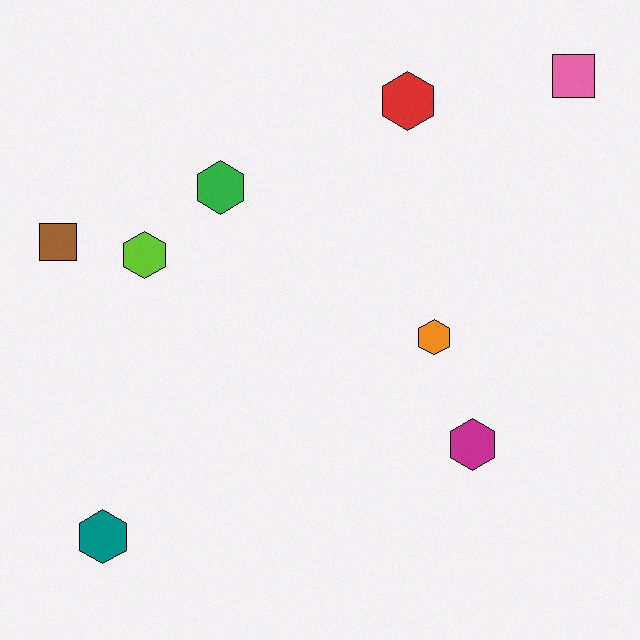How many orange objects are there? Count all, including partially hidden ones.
There is 1 orange object.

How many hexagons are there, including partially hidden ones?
There are 6 hexagons.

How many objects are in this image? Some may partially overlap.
There are 8 objects.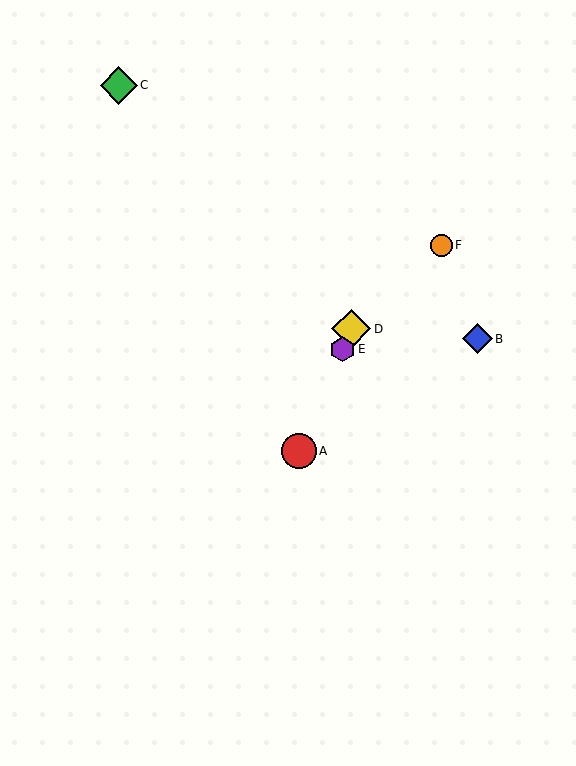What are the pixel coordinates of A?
Object A is at (299, 451).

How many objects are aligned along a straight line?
3 objects (A, D, E) are aligned along a straight line.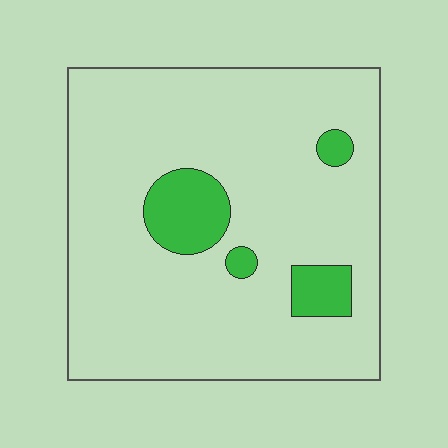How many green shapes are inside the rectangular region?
4.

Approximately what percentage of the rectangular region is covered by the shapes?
Approximately 10%.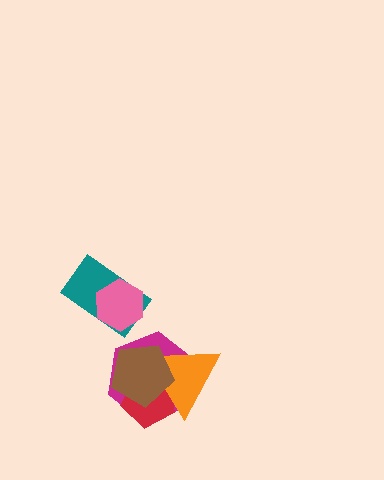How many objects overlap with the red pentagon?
3 objects overlap with the red pentagon.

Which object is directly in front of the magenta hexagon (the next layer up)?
The red pentagon is directly in front of the magenta hexagon.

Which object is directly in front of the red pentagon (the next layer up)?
The orange triangle is directly in front of the red pentagon.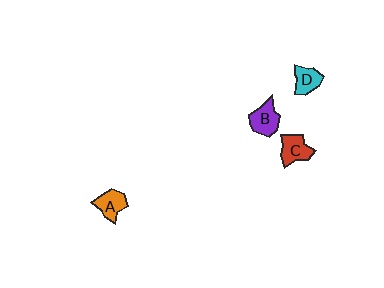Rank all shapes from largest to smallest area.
From largest to smallest: B (purple), C (red), A (orange), D (cyan).